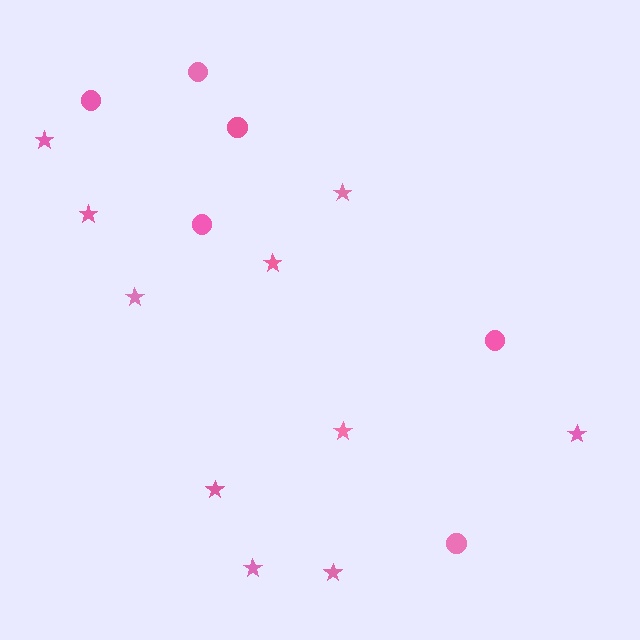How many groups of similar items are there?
There are 2 groups: one group of stars (10) and one group of circles (6).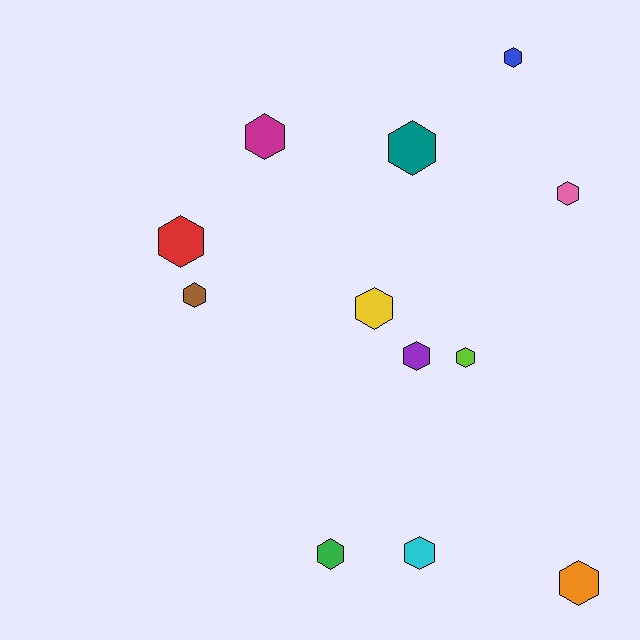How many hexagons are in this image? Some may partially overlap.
There are 12 hexagons.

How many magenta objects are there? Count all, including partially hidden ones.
There is 1 magenta object.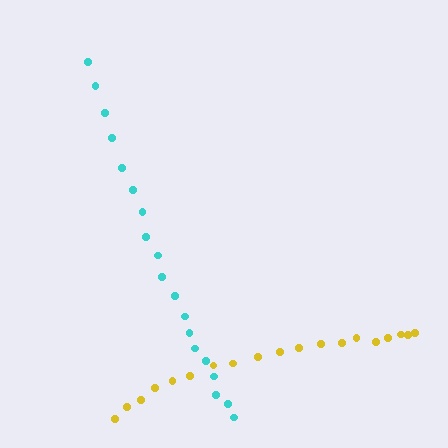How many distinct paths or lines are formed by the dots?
There are 2 distinct paths.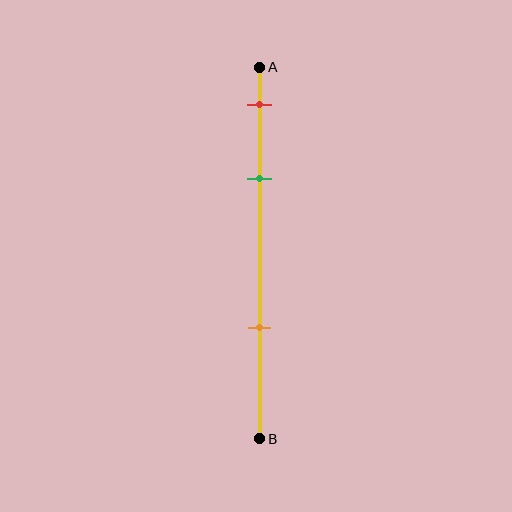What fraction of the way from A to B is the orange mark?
The orange mark is approximately 70% (0.7) of the way from A to B.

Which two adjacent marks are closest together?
The red and green marks are the closest adjacent pair.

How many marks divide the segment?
There are 3 marks dividing the segment.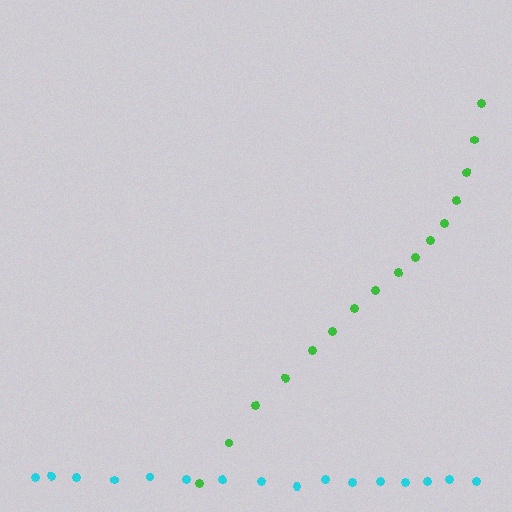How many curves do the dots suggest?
There are 2 distinct paths.